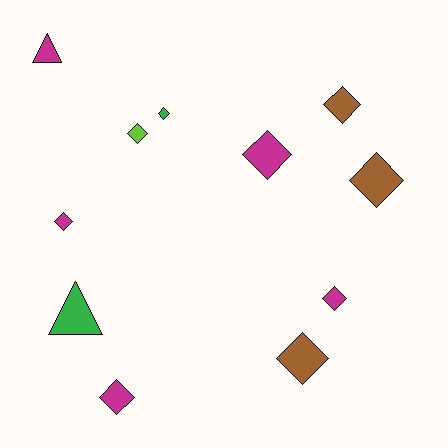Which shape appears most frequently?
Diamond, with 9 objects.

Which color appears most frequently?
Magenta, with 5 objects.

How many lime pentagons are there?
There are no lime pentagons.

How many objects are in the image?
There are 11 objects.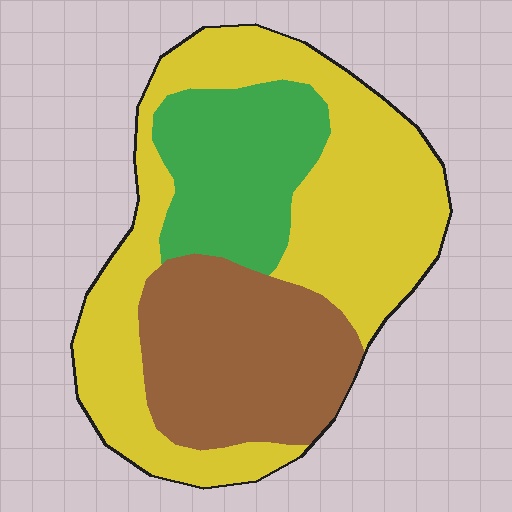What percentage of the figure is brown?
Brown takes up about one quarter (1/4) of the figure.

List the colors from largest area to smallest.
From largest to smallest: yellow, brown, green.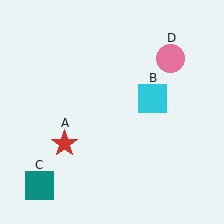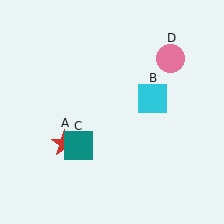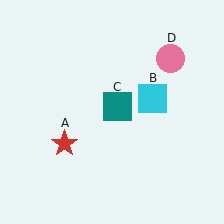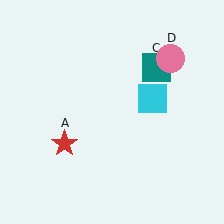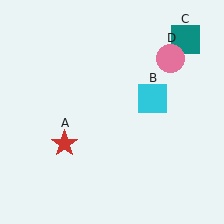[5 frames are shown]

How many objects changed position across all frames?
1 object changed position: teal square (object C).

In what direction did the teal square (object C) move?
The teal square (object C) moved up and to the right.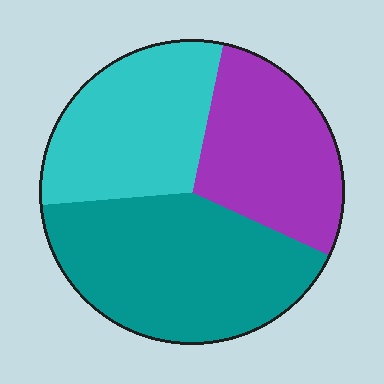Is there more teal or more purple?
Teal.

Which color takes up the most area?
Teal, at roughly 40%.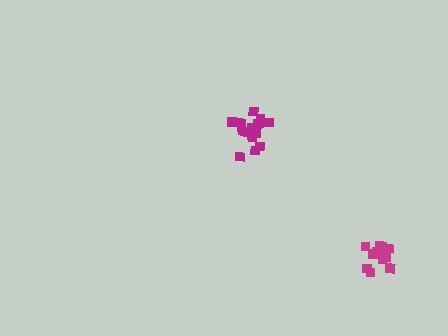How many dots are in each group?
Group 1: 18 dots, Group 2: 13 dots (31 total).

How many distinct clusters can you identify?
There are 2 distinct clusters.